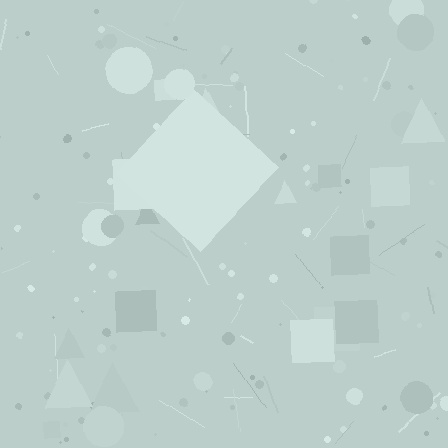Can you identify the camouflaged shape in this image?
The camouflaged shape is a diamond.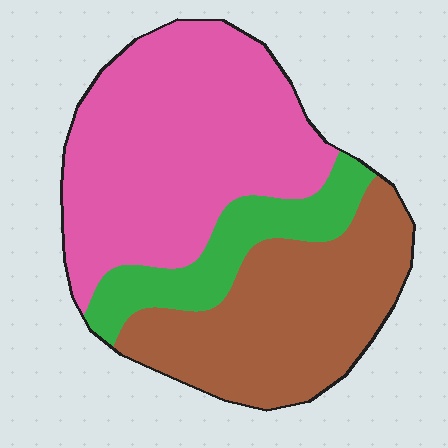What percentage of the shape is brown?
Brown takes up about one third (1/3) of the shape.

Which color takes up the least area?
Green, at roughly 15%.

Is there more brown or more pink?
Pink.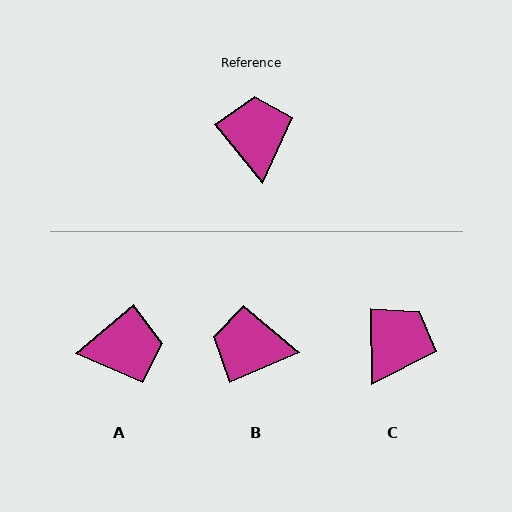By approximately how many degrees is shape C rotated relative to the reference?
Approximately 38 degrees clockwise.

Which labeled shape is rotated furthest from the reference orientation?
A, about 89 degrees away.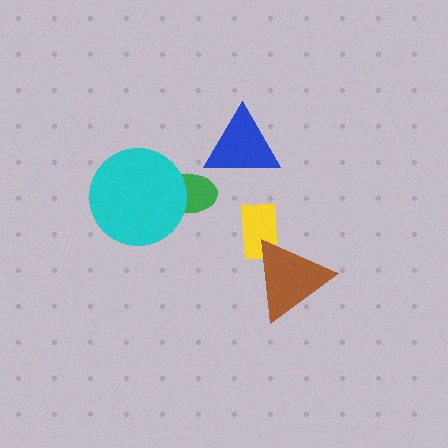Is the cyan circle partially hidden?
No, no other shape covers it.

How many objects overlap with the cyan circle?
1 object overlaps with the cyan circle.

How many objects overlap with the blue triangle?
0 objects overlap with the blue triangle.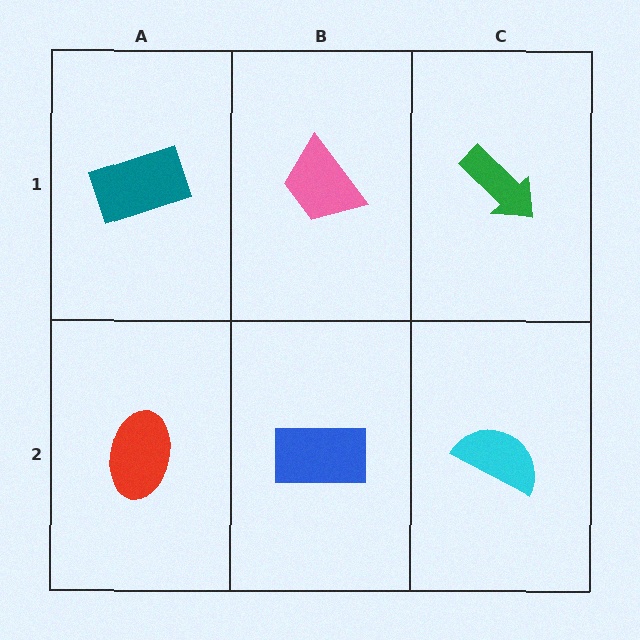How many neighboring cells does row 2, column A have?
2.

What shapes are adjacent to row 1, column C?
A cyan semicircle (row 2, column C), a pink trapezoid (row 1, column B).